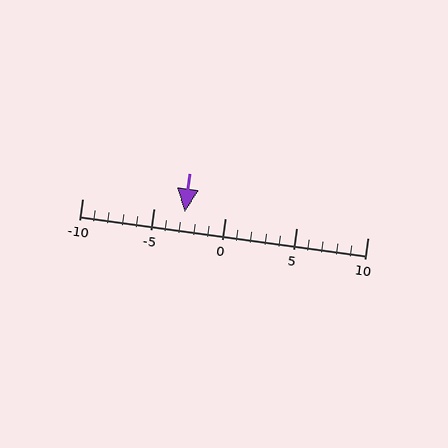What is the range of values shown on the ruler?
The ruler shows values from -10 to 10.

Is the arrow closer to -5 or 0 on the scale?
The arrow is closer to -5.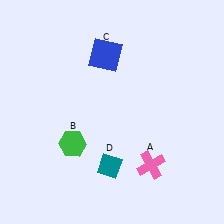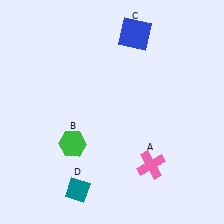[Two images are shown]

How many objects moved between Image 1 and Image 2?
2 objects moved between the two images.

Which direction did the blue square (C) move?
The blue square (C) moved right.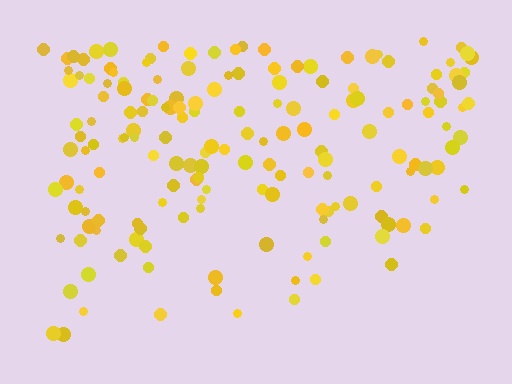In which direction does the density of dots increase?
From bottom to top, with the top side densest.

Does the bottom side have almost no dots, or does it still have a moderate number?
Still a moderate number, just noticeably fewer than the top.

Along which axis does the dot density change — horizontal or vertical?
Vertical.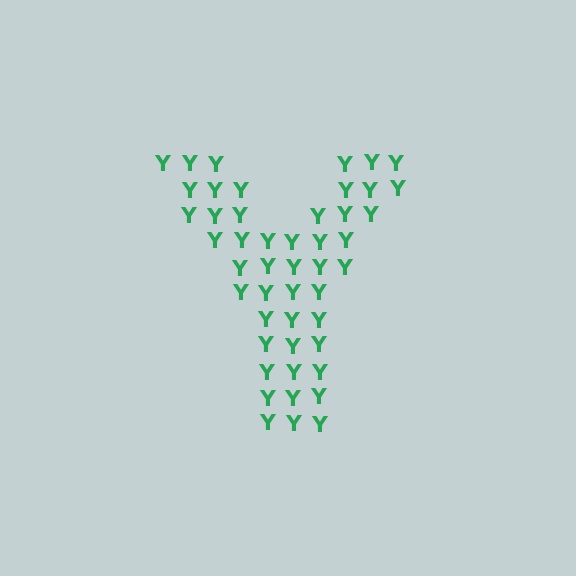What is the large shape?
The large shape is the letter Y.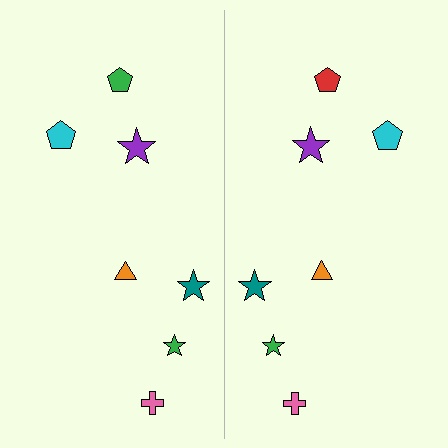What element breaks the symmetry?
The red pentagon on the right side breaks the symmetry — its mirror counterpart is green.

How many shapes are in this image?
There are 14 shapes in this image.